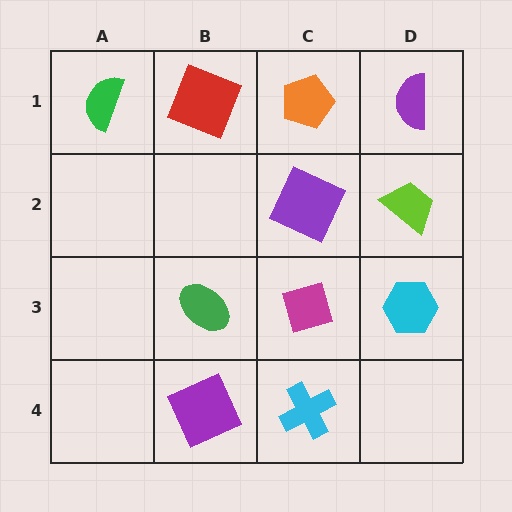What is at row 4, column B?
A purple square.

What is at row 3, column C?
A magenta square.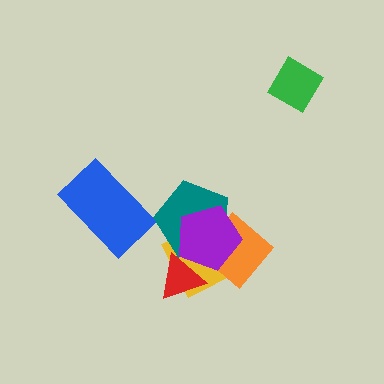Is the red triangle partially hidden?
Yes, it is partially covered by another shape.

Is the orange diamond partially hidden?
Yes, it is partially covered by another shape.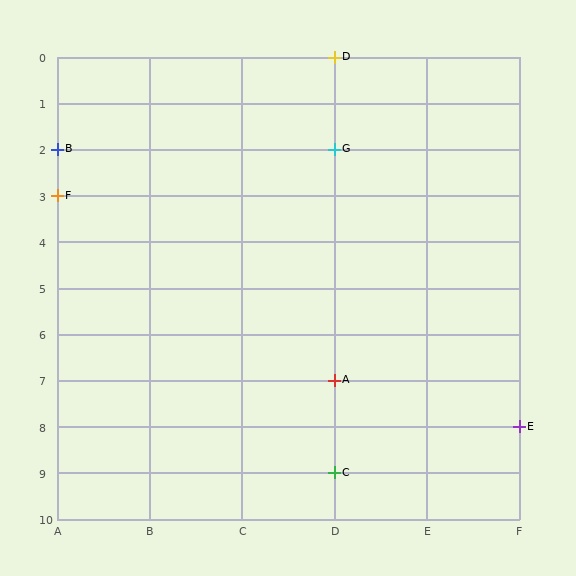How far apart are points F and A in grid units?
Points F and A are 3 columns and 4 rows apart (about 5.0 grid units diagonally).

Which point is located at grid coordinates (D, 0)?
Point D is at (D, 0).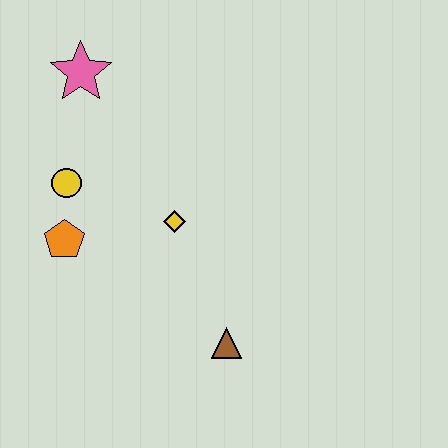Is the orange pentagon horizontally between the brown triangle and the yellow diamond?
No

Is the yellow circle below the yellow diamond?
No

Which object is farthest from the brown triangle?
The pink star is farthest from the brown triangle.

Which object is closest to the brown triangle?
The yellow diamond is closest to the brown triangle.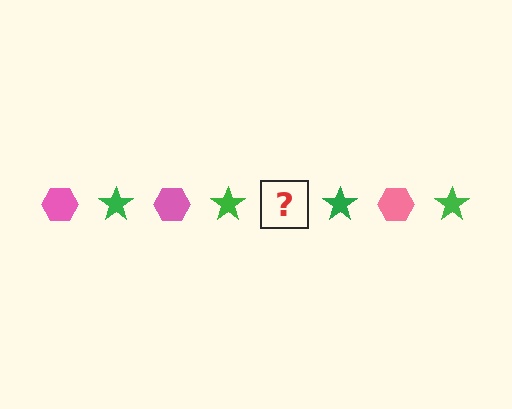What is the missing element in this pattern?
The missing element is a pink hexagon.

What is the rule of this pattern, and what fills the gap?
The rule is that the pattern alternates between pink hexagon and green star. The gap should be filled with a pink hexagon.